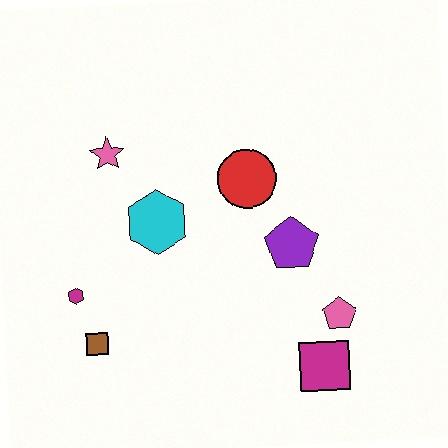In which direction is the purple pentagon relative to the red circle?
The purple pentagon is below the red circle.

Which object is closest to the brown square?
The magenta hexagon is closest to the brown square.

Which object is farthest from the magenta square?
The pink star is farthest from the magenta square.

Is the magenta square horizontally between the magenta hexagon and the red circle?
No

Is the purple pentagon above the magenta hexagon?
Yes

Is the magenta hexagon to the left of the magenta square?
Yes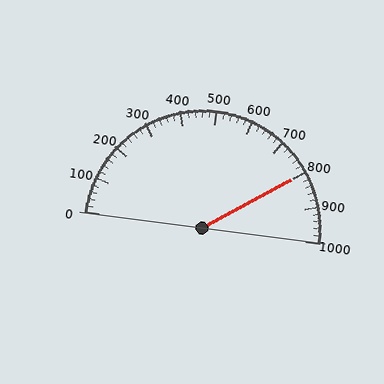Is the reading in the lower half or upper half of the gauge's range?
The reading is in the upper half of the range (0 to 1000).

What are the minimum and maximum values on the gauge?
The gauge ranges from 0 to 1000.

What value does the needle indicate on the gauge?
The needle indicates approximately 800.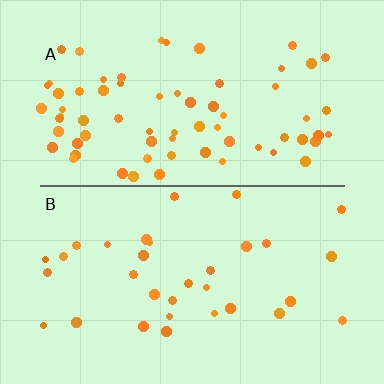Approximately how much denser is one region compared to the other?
Approximately 2.2× — region A over region B.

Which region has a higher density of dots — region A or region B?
A (the top).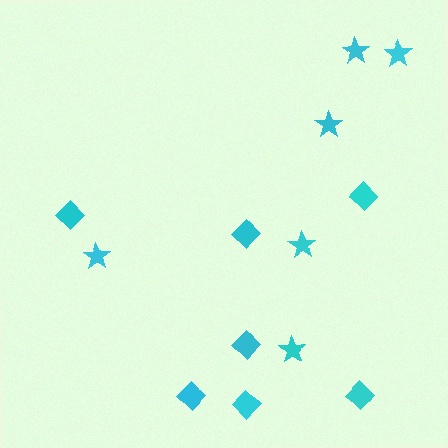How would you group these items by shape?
There are 2 groups: one group of stars (6) and one group of diamonds (7).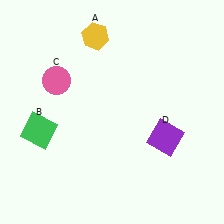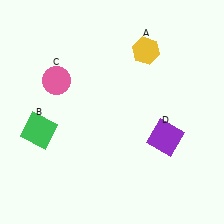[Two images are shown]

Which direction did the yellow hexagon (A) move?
The yellow hexagon (A) moved right.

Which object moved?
The yellow hexagon (A) moved right.